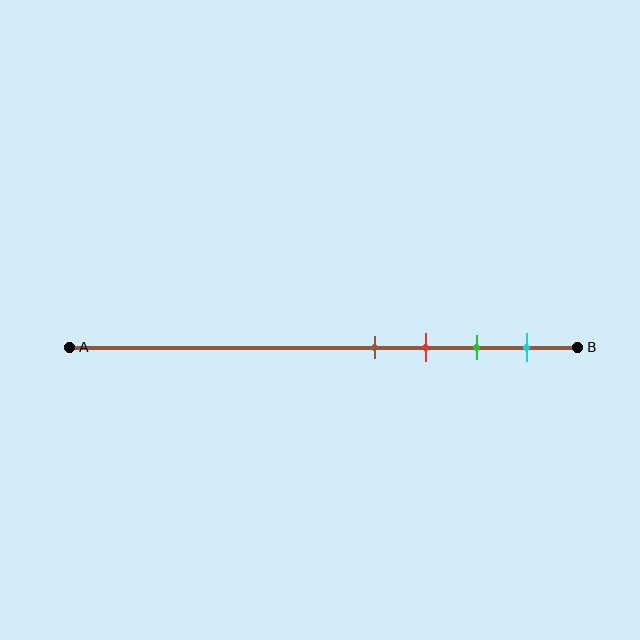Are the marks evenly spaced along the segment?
Yes, the marks are approximately evenly spaced.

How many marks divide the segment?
There are 4 marks dividing the segment.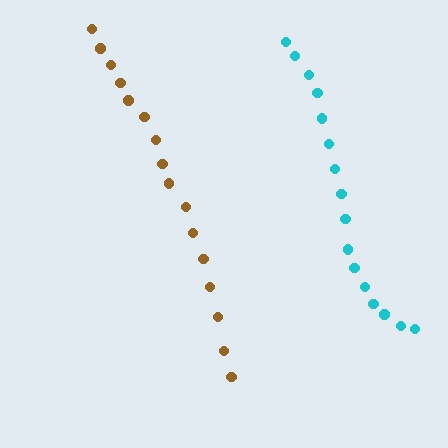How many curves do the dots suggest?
There are 2 distinct paths.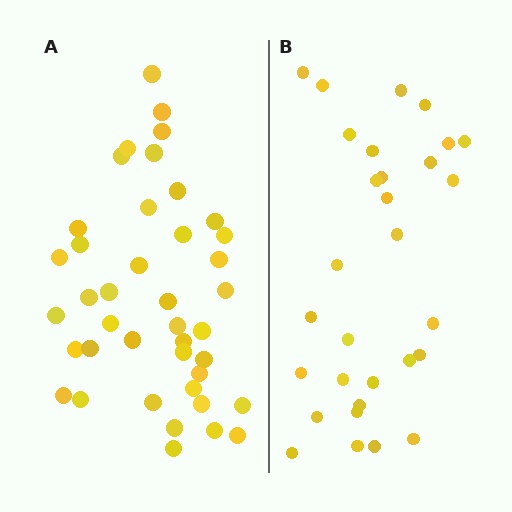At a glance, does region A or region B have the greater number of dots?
Region A (the left region) has more dots.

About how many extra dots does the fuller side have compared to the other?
Region A has roughly 12 or so more dots than region B.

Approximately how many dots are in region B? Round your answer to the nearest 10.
About 30 dots.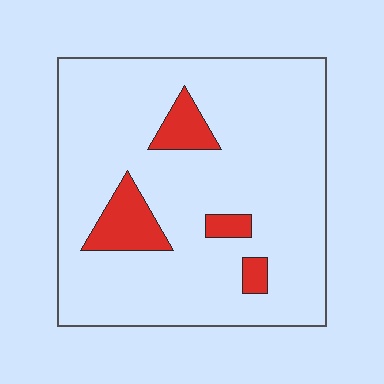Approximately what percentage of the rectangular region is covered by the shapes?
Approximately 10%.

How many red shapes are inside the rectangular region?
4.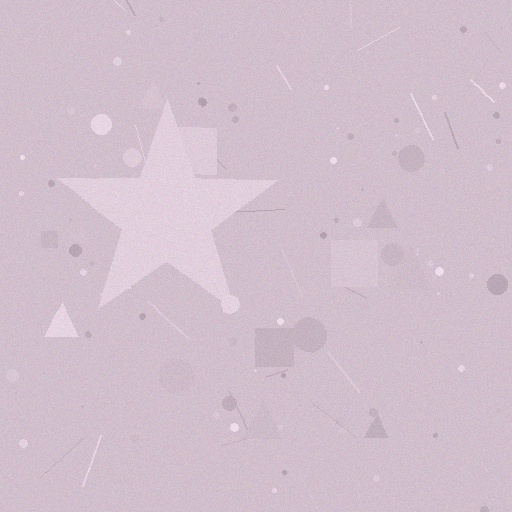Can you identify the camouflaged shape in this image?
The camouflaged shape is a star.